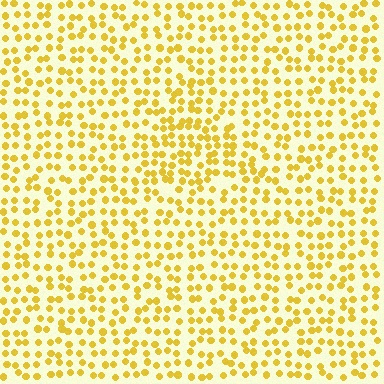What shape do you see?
I see a triangle.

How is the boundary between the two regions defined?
The boundary is defined by a change in element density (approximately 1.5x ratio). All elements are the same color, size, and shape.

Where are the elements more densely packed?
The elements are more densely packed inside the triangle boundary.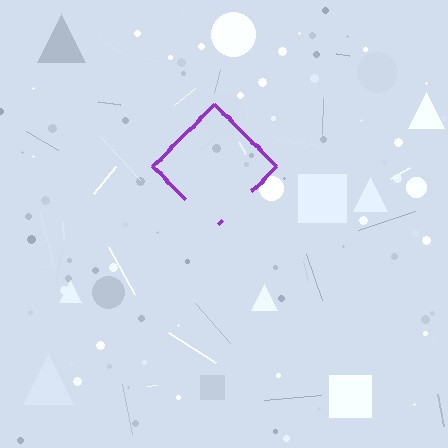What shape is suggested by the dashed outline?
The dashed outline suggests a diamond.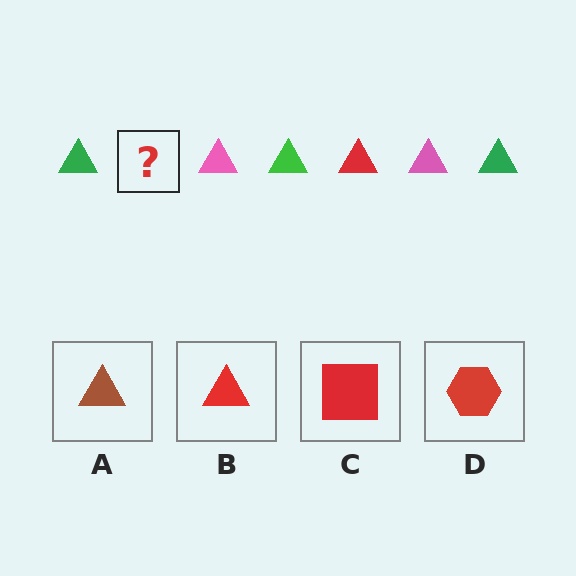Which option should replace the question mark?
Option B.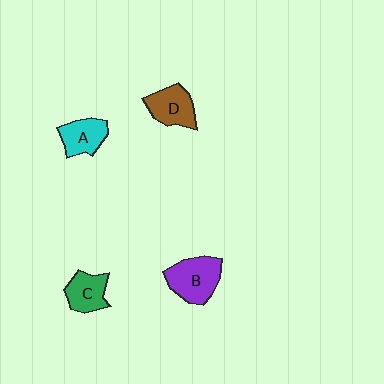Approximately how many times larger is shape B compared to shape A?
Approximately 1.4 times.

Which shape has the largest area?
Shape B (purple).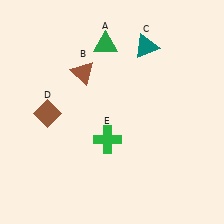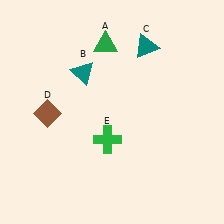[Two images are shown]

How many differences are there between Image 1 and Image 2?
There is 1 difference between the two images.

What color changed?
The triangle (B) changed from brown in Image 1 to teal in Image 2.